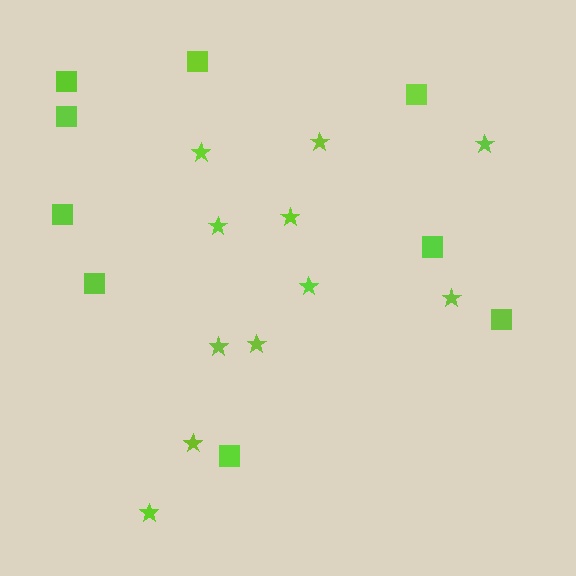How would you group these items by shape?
There are 2 groups: one group of squares (9) and one group of stars (11).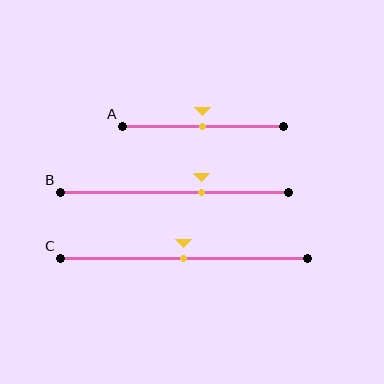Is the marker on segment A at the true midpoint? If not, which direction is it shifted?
Yes, the marker on segment A is at the true midpoint.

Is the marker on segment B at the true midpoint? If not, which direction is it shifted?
No, the marker on segment B is shifted to the right by about 12% of the segment length.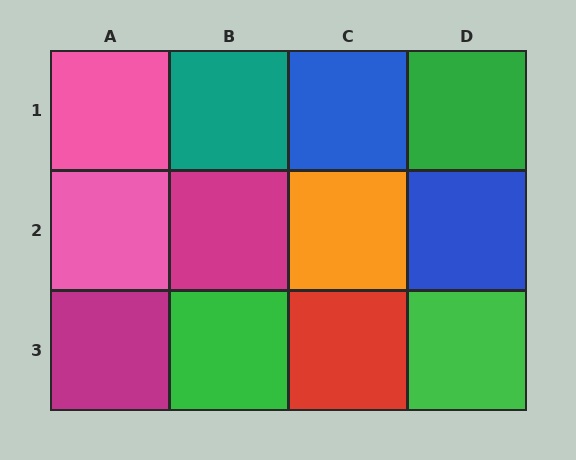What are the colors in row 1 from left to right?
Pink, teal, blue, green.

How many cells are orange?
1 cell is orange.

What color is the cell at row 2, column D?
Blue.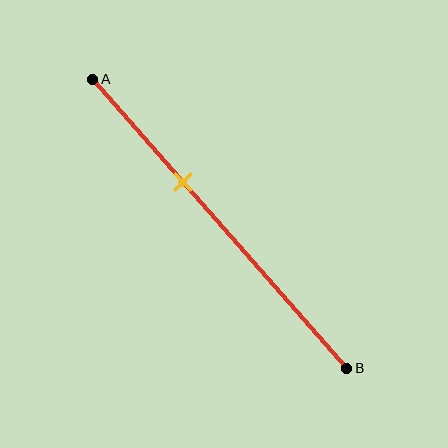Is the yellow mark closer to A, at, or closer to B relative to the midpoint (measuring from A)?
The yellow mark is closer to point A than the midpoint of segment AB.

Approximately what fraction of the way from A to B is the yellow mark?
The yellow mark is approximately 35% of the way from A to B.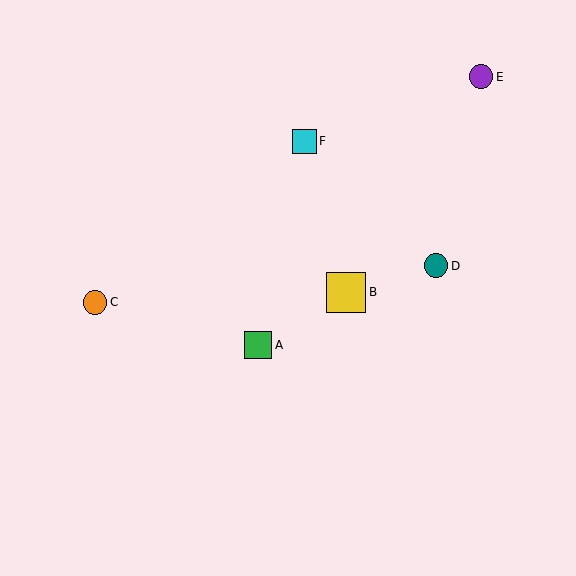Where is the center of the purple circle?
The center of the purple circle is at (481, 77).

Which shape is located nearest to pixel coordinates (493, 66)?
The purple circle (labeled E) at (481, 77) is nearest to that location.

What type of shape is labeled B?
Shape B is a yellow square.